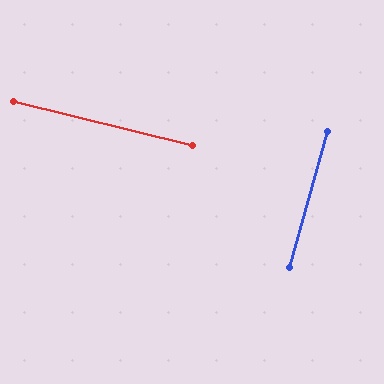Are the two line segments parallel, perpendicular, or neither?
Perpendicular — they meet at approximately 88°.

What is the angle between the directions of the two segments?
Approximately 88 degrees.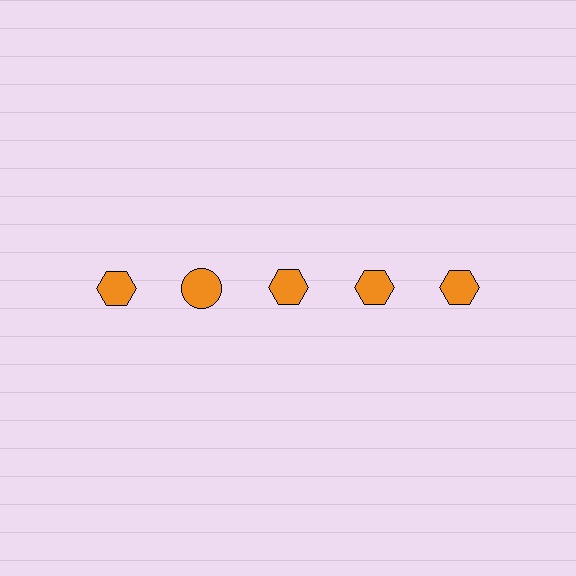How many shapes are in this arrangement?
There are 5 shapes arranged in a grid pattern.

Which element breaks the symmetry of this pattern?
The orange circle in the top row, second from left column breaks the symmetry. All other shapes are orange hexagons.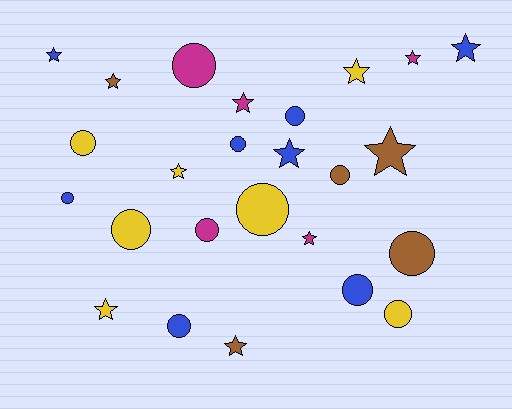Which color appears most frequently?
Blue, with 8 objects.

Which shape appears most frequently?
Circle, with 13 objects.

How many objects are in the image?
There are 25 objects.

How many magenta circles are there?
There are 2 magenta circles.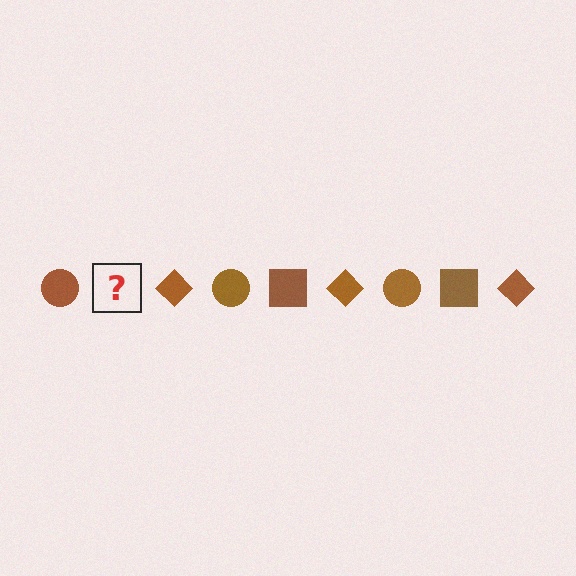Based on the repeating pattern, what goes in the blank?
The blank should be a brown square.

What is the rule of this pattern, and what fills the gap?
The rule is that the pattern cycles through circle, square, diamond shapes in brown. The gap should be filled with a brown square.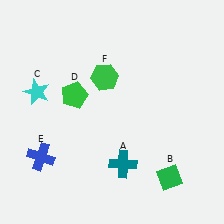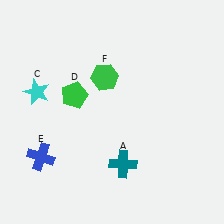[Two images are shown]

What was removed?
The green diamond (B) was removed in Image 2.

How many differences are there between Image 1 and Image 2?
There is 1 difference between the two images.